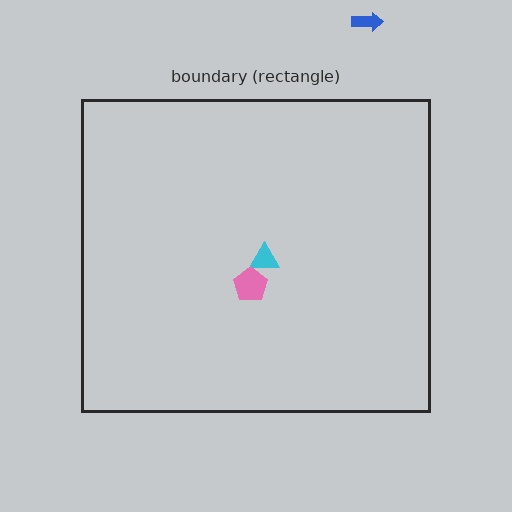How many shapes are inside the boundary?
2 inside, 1 outside.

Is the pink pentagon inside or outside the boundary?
Inside.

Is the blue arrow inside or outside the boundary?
Outside.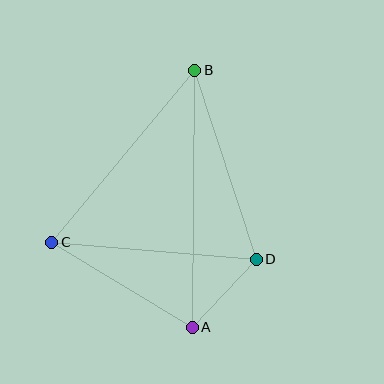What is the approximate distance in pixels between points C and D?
The distance between C and D is approximately 205 pixels.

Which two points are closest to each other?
Points A and D are closest to each other.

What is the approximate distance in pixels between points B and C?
The distance between B and C is approximately 224 pixels.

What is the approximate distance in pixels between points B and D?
The distance between B and D is approximately 199 pixels.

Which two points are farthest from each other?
Points A and B are farthest from each other.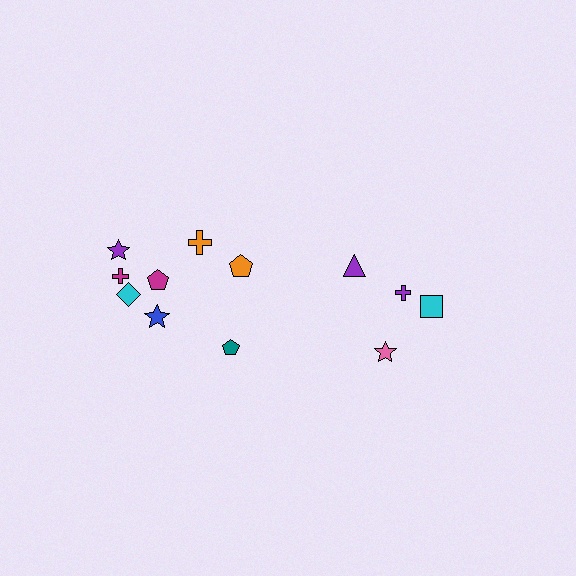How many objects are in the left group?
There are 8 objects.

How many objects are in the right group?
There are 4 objects.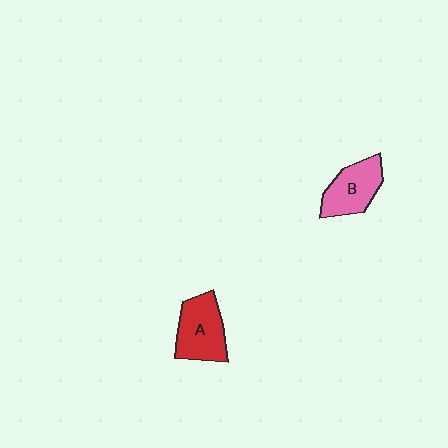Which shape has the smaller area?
Shape B (pink).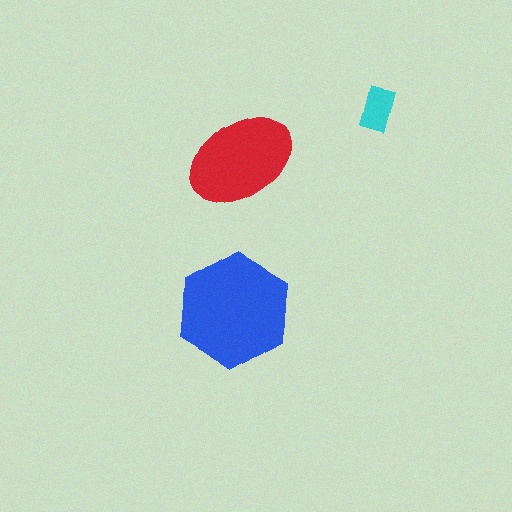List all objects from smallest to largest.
The cyan rectangle, the red ellipse, the blue hexagon.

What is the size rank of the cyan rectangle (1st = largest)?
3rd.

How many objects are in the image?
There are 3 objects in the image.